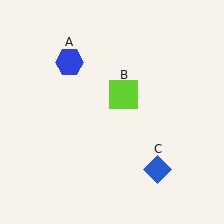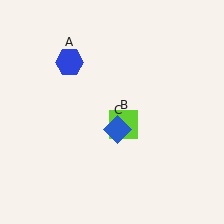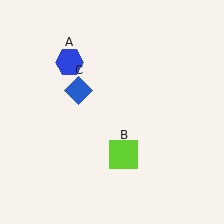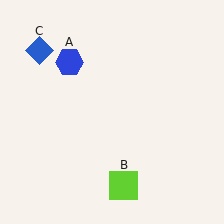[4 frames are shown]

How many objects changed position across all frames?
2 objects changed position: lime square (object B), blue diamond (object C).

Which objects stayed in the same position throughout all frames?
Blue hexagon (object A) remained stationary.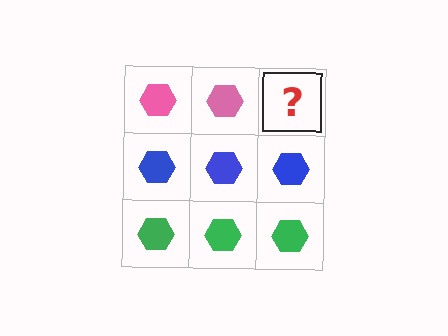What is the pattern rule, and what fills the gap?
The rule is that each row has a consistent color. The gap should be filled with a pink hexagon.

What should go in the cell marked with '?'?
The missing cell should contain a pink hexagon.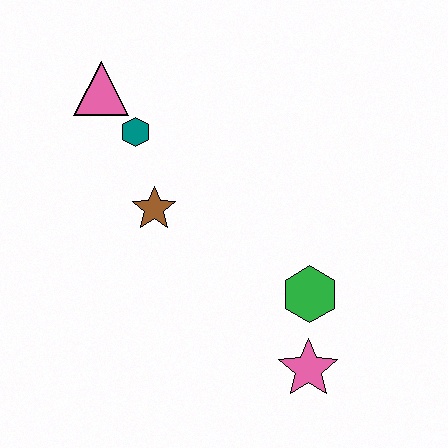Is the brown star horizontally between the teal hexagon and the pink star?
Yes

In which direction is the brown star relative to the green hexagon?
The brown star is to the left of the green hexagon.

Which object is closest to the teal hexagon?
The pink triangle is closest to the teal hexagon.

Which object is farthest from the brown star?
The pink star is farthest from the brown star.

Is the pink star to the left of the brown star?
No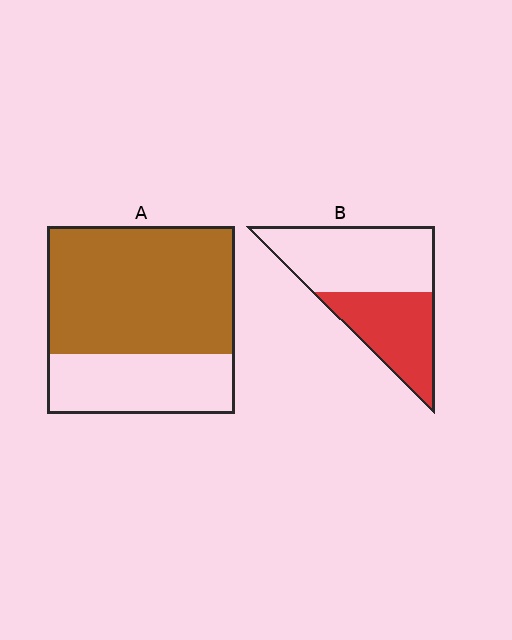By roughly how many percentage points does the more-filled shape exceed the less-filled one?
By roughly 25 percentage points (A over B).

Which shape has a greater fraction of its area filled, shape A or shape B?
Shape A.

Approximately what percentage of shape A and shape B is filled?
A is approximately 70% and B is approximately 40%.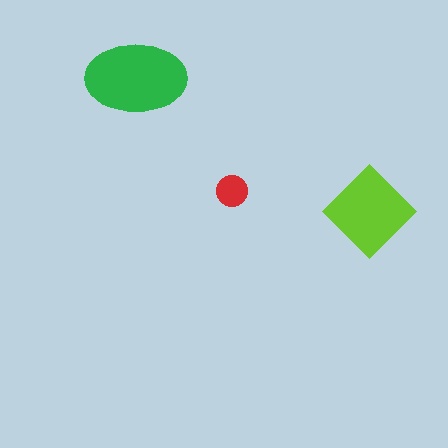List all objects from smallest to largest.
The red circle, the lime diamond, the green ellipse.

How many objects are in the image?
There are 3 objects in the image.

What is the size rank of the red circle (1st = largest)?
3rd.